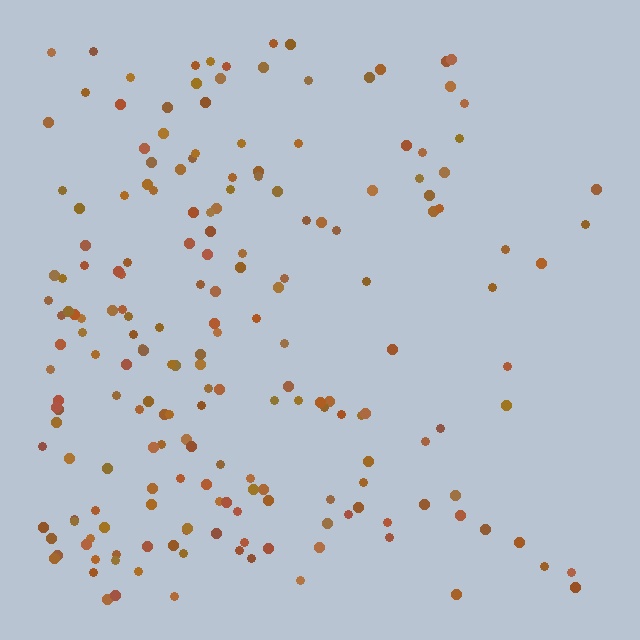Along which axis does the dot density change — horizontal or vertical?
Horizontal.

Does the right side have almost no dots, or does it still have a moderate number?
Still a moderate number, just noticeably fewer than the left.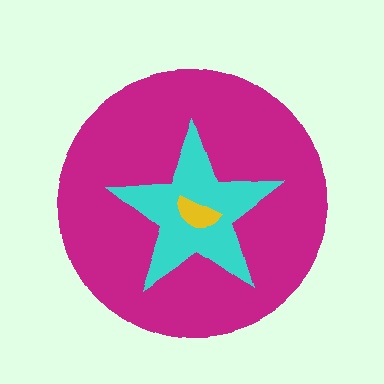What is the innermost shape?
The yellow semicircle.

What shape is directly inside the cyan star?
The yellow semicircle.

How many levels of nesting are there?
3.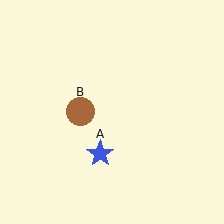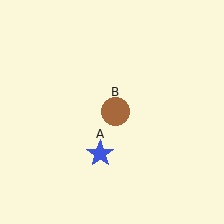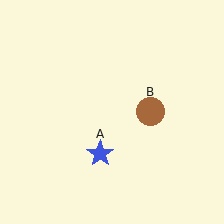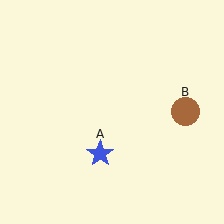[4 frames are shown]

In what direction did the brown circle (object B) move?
The brown circle (object B) moved right.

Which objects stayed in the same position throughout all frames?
Blue star (object A) remained stationary.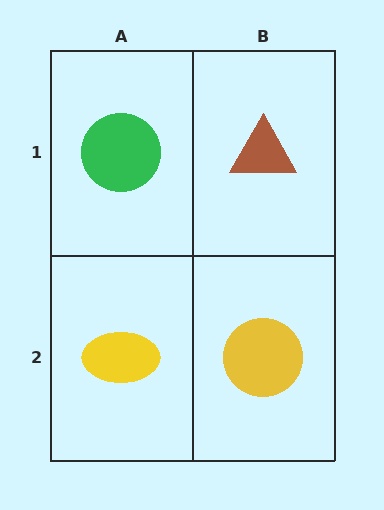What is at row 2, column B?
A yellow circle.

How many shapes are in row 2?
2 shapes.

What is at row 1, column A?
A green circle.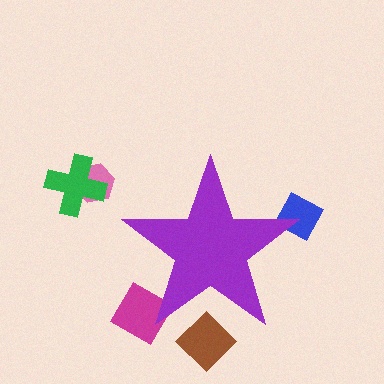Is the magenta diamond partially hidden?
Yes, the magenta diamond is partially hidden behind the purple star.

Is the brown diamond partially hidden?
Yes, the brown diamond is partially hidden behind the purple star.